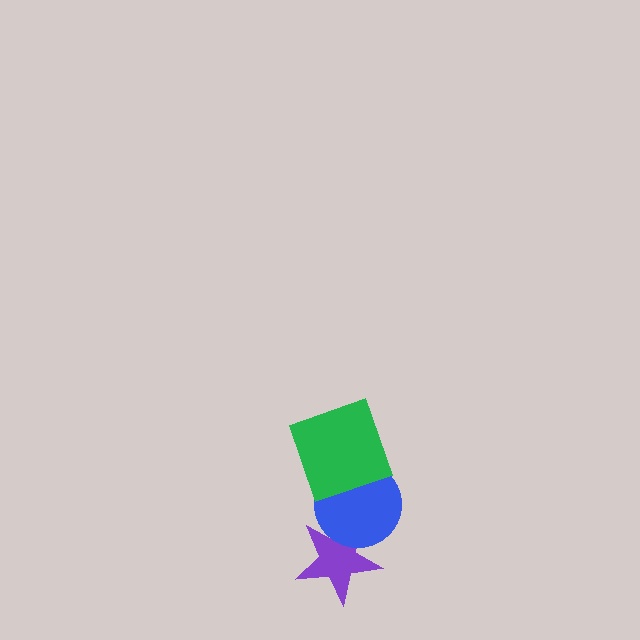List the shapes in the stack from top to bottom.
From top to bottom: the green square, the blue circle, the purple star.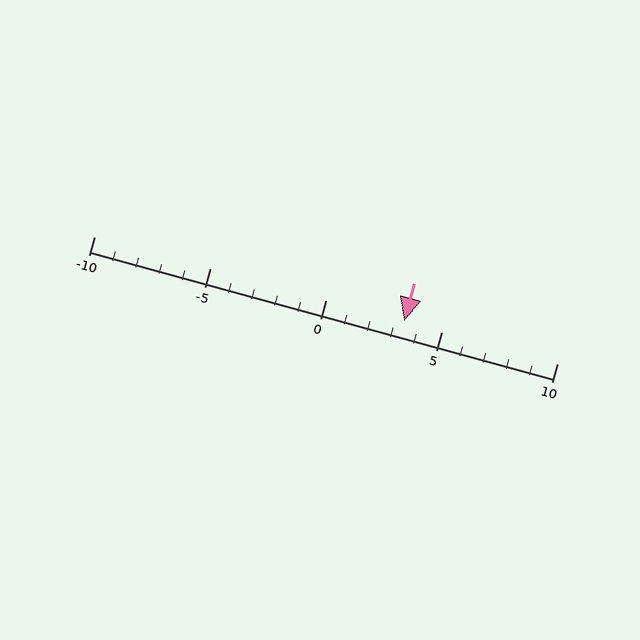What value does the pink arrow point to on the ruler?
The pink arrow points to approximately 3.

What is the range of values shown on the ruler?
The ruler shows values from -10 to 10.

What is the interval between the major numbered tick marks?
The major tick marks are spaced 5 units apart.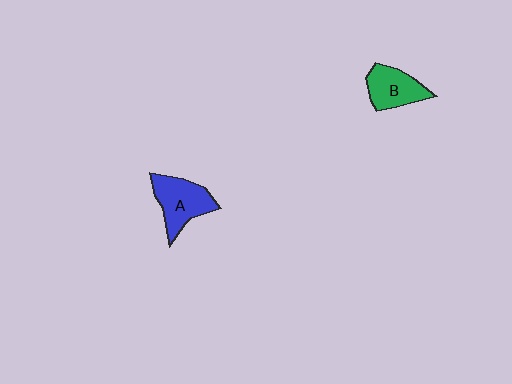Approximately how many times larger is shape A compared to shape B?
Approximately 1.2 times.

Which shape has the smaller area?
Shape B (green).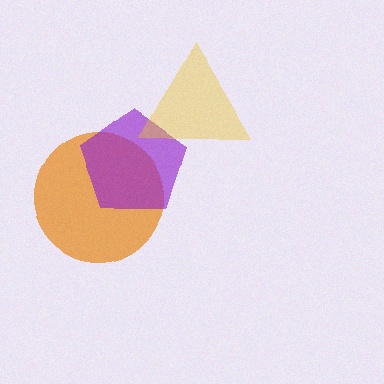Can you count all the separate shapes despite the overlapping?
Yes, there are 3 separate shapes.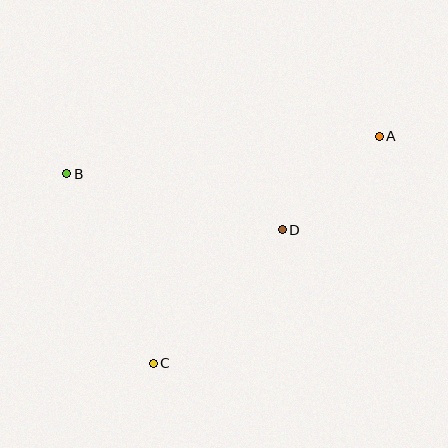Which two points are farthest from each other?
Points A and C are farthest from each other.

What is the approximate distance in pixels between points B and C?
The distance between B and C is approximately 209 pixels.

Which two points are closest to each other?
Points A and D are closest to each other.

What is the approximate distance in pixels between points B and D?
The distance between B and D is approximately 223 pixels.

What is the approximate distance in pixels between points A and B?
The distance between A and B is approximately 315 pixels.